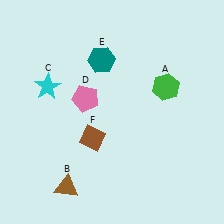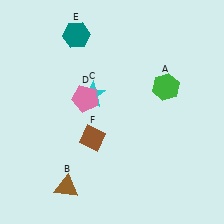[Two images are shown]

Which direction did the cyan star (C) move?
The cyan star (C) moved right.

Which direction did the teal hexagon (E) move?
The teal hexagon (E) moved left.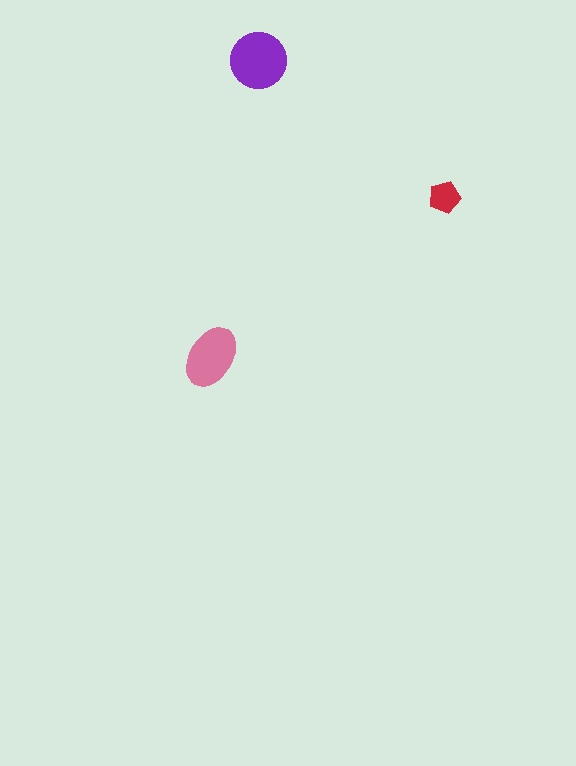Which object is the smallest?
The red pentagon.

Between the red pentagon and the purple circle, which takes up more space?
The purple circle.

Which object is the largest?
The purple circle.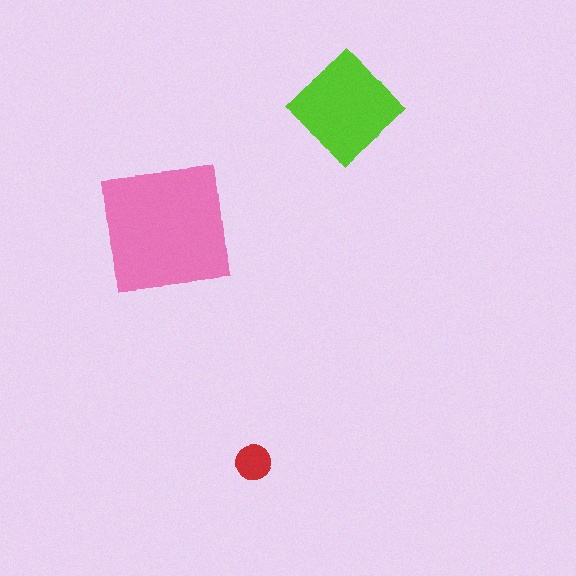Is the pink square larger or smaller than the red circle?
Larger.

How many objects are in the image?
There are 3 objects in the image.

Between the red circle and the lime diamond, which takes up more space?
The lime diamond.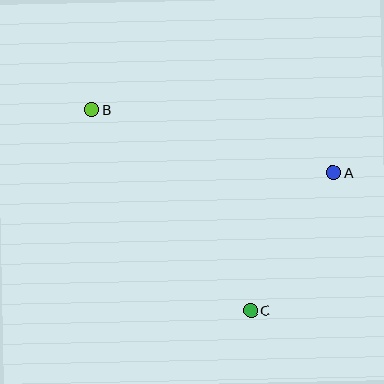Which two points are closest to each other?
Points A and C are closest to each other.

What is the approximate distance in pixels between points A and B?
The distance between A and B is approximately 249 pixels.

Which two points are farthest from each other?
Points B and C are farthest from each other.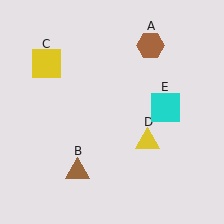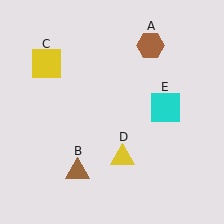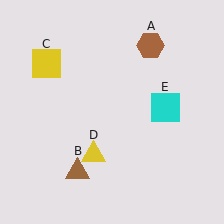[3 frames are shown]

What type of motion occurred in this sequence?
The yellow triangle (object D) rotated clockwise around the center of the scene.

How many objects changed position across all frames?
1 object changed position: yellow triangle (object D).